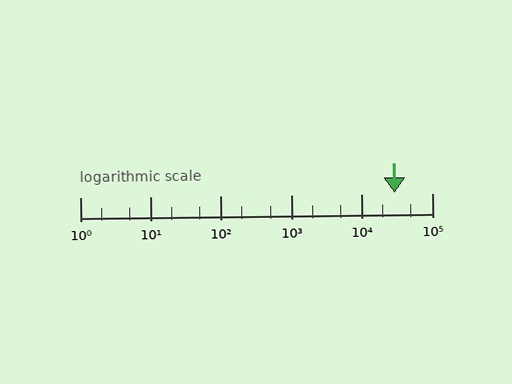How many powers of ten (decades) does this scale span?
The scale spans 5 decades, from 1 to 100000.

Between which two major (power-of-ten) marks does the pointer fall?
The pointer is between 10000 and 100000.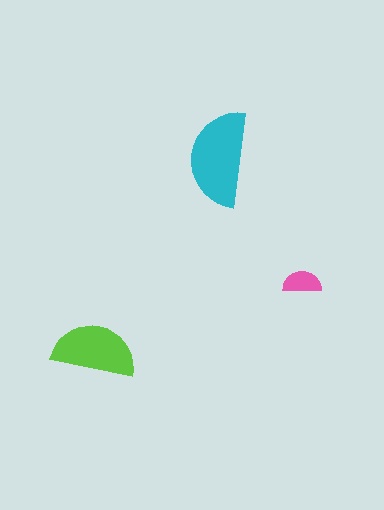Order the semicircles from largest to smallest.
the cyan one, the lime one, the pink one.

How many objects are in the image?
There are 3 objects in the image.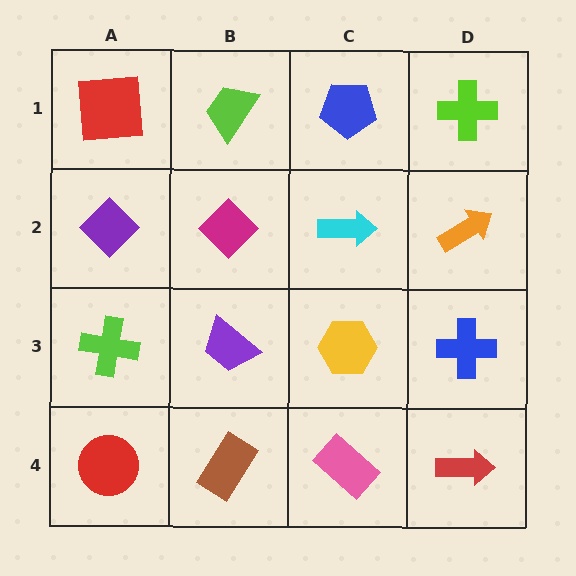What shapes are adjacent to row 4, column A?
A lime cross (row 3, column A), a brown rectangle (row 4, column B).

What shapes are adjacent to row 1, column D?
An orange arrow (row 2, column D), a blue pentagon (row 1, column C).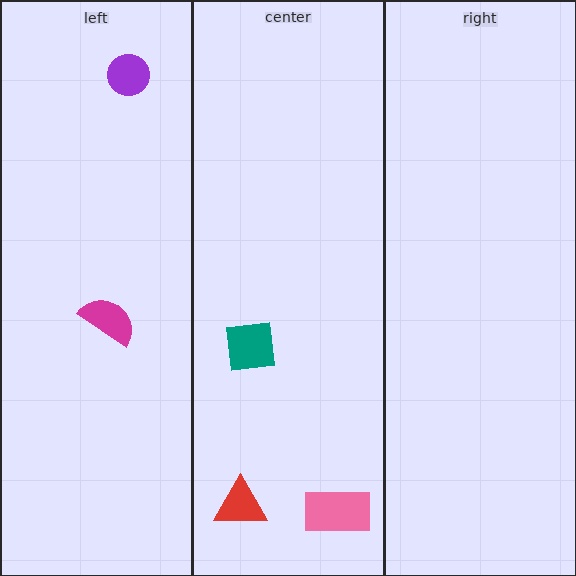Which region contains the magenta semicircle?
The left region.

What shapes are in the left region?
The magenta semicircle, the purple circle.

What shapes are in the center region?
The red triangle, the pink rectangle, the teal square.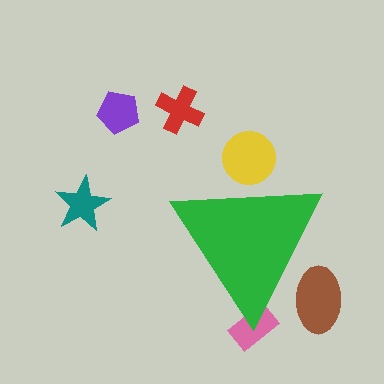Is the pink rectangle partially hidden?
Yes, the pink rectangle is partially hidden behind the green triangle.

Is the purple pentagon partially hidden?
No, the purple pentagon is fully visible.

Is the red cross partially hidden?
No, the red cross is fully visible.